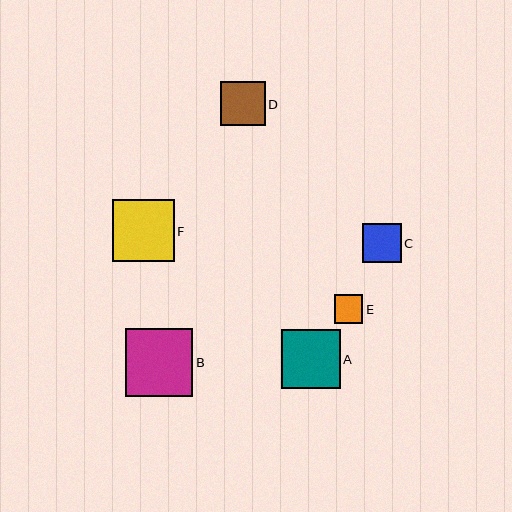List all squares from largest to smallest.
From largest to smallest: B, F, A, D, C, E.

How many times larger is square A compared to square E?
Square A is approximately 2.0 times the size of square E.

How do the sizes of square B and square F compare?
Square B and square F are approximately the same size.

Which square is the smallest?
Square E is the smallest with a size of approximately 29 pixels.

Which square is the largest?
Square B is the largest with a size of approximately 68 pixels.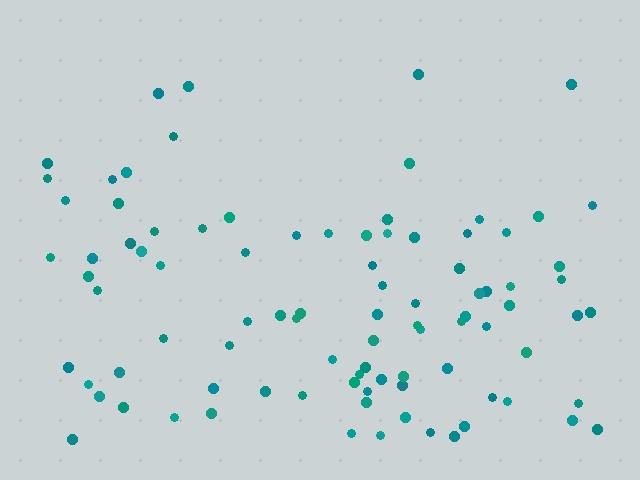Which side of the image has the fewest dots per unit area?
The top.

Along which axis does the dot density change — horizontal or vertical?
Vertical.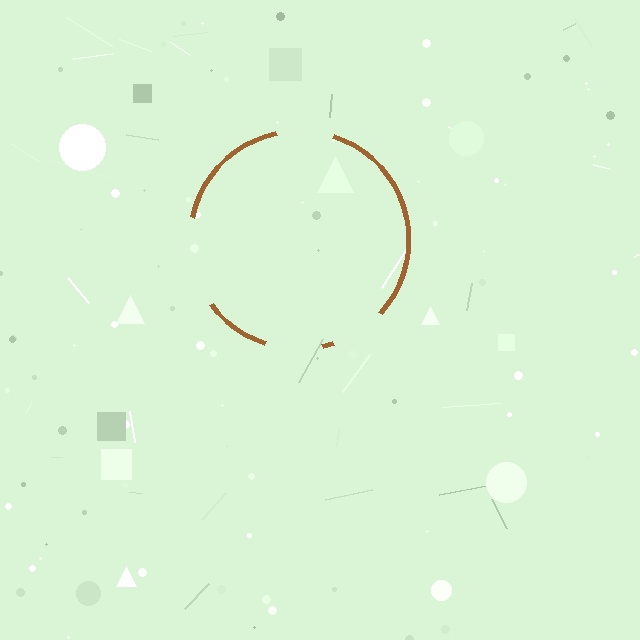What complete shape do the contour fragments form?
The contour fragments form a circle.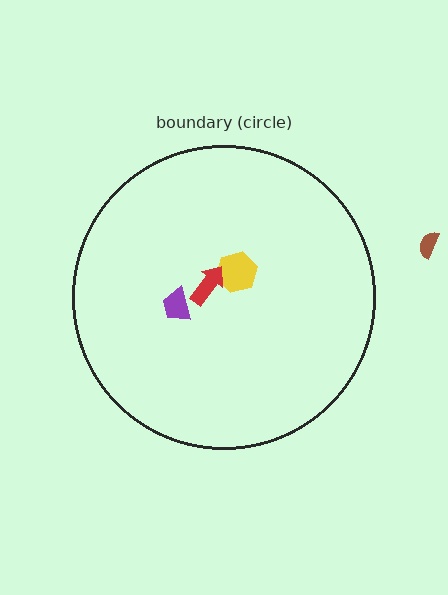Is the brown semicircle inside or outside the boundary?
Outside.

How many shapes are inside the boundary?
3 inside, 1 outside.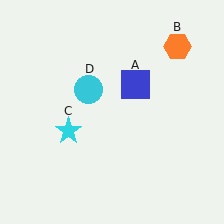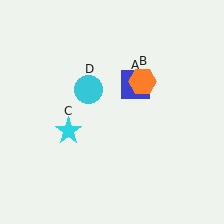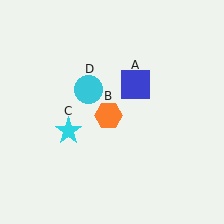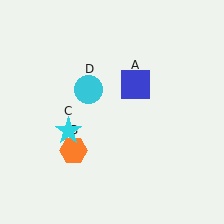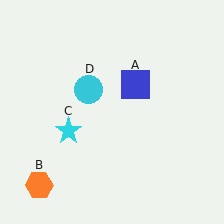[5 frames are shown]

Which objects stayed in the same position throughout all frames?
Blue square (object A) and cyan star (object C) and cyan circle (object D) remained stationary.